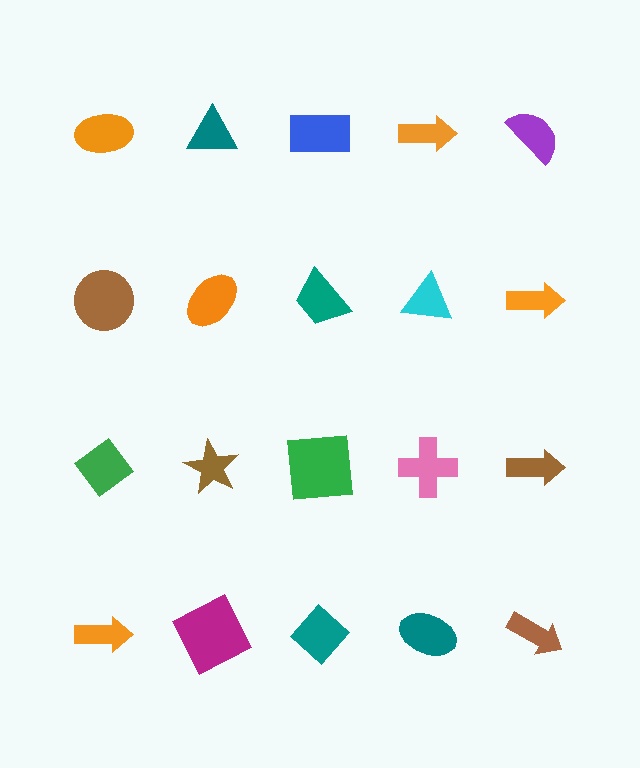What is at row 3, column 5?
A brown arrow.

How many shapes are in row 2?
5 shapes.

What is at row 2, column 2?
An orange ellipse.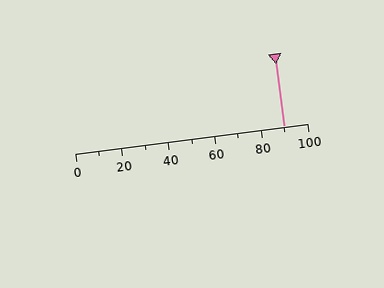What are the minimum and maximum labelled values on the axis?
The axis runs from 0 to 100.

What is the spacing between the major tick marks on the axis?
The major ticks are spaced 20 apart.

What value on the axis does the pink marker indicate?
The marker indicates approximately 90.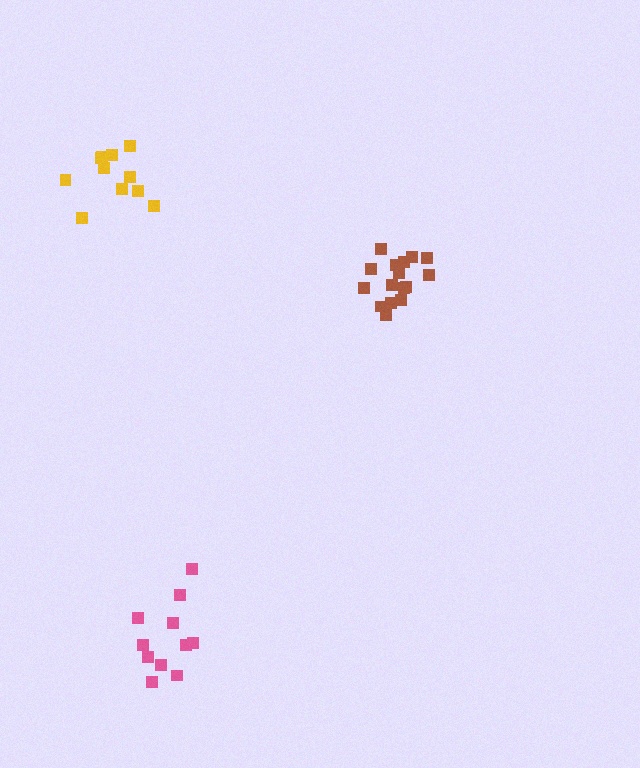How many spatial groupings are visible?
There are 3 spatial groupings.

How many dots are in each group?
Group 1: 16 dots, Group 2: 11 dots, Group 3: 11 dots (38 total).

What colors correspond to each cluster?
The clusters are colored: brown, yellow, pink.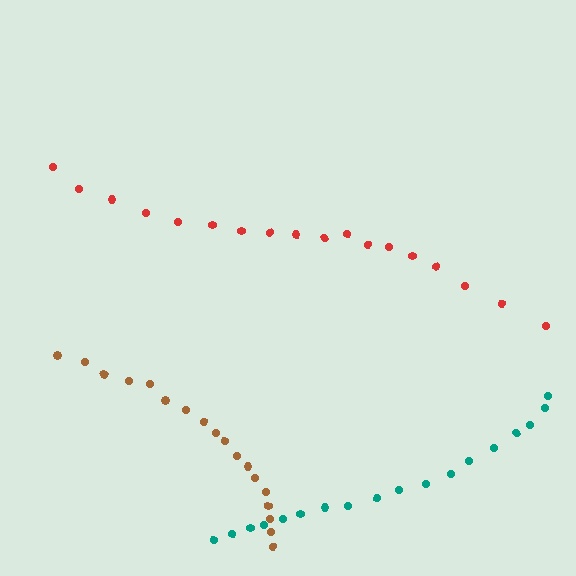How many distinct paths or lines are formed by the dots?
There are 3 distinct paths.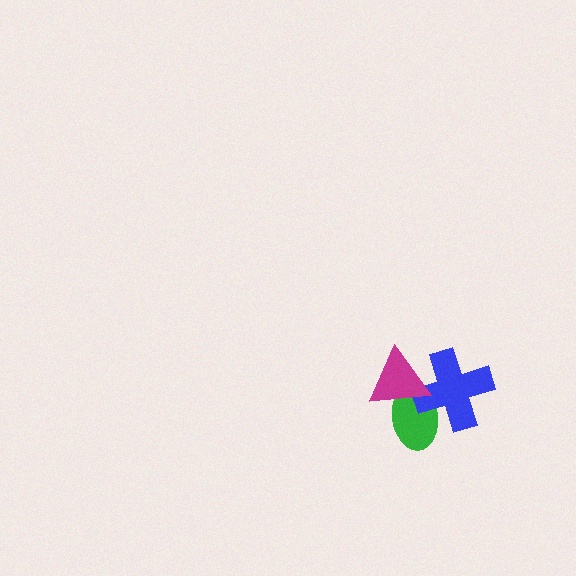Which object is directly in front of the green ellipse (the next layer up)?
The blue cross is directly in front of the green ellipse.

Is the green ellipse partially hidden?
Yes, it is partially covered by another shape.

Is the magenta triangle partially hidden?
No, no other shape covers it.